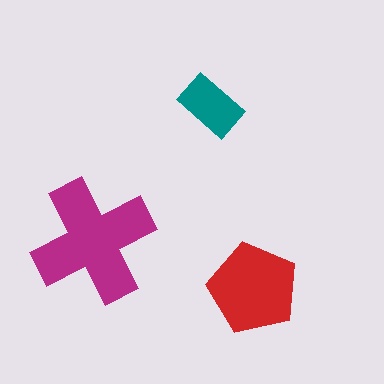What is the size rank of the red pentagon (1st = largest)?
2nd.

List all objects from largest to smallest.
The magenta cross, the red pentagon, the teal rectangle.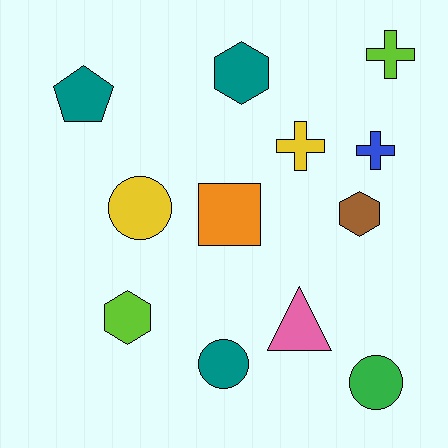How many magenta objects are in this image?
There are no magenta objects.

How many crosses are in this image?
There are 3 crosses.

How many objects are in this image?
There are 12 objects.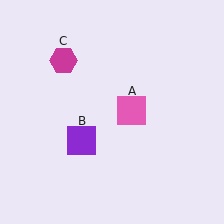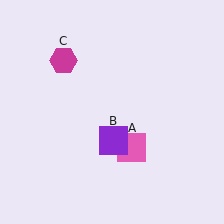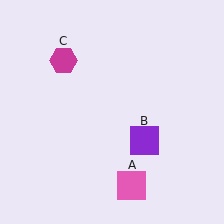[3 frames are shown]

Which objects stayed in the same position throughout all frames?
Magenta hexagon (object C) remained stationary.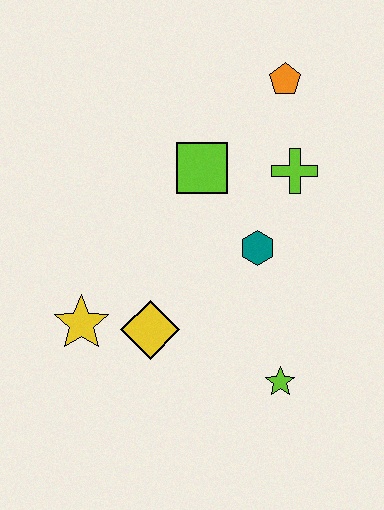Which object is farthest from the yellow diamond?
The orange pentagon is farthest from the yellow diamond.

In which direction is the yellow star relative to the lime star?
The yellow star is to the left of the lime star.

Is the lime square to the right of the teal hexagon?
No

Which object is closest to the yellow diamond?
The yellow star is closest to the yellow diamond.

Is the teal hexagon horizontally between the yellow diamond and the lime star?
Yes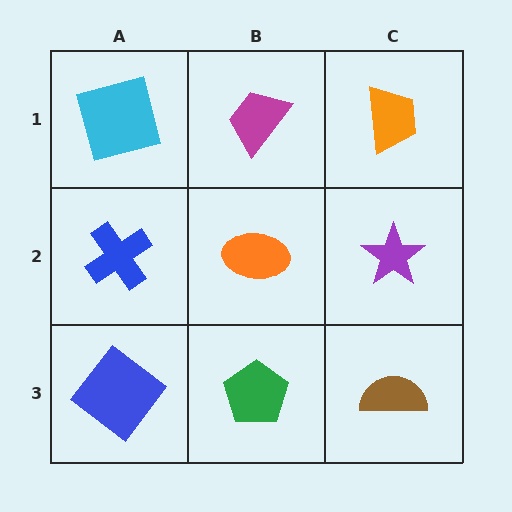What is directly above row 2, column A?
A cyan square.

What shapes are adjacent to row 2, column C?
An orange trapezoid (row 1, column C), a brown semicircle (row 3, column C), an orange ellipse (row 2, column B).